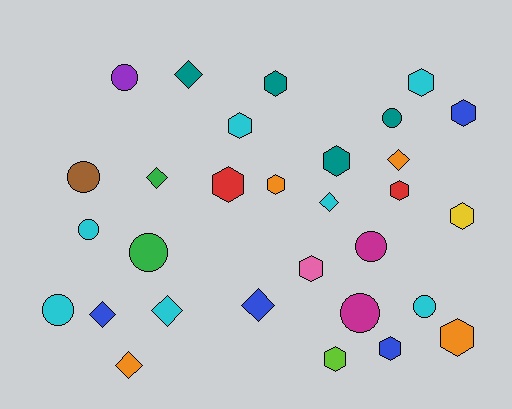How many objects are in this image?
There are 30 objects.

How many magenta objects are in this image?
There are 2 magenta objects.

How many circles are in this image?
There are 9 circles.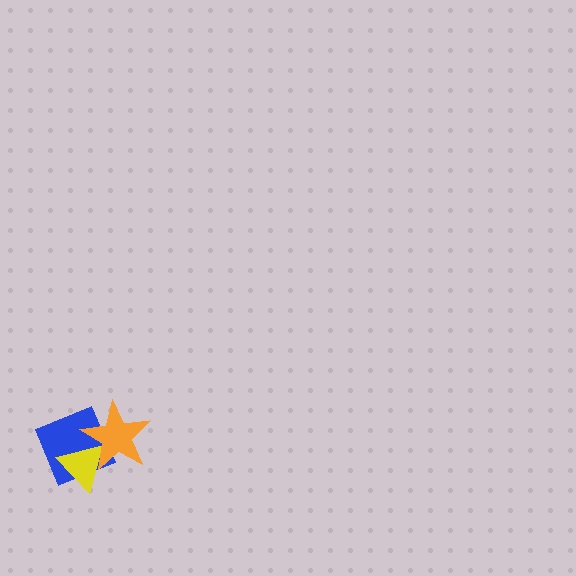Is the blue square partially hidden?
Yes, it is partially covered by another shape.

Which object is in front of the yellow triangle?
The orange star is in front of the yellow triangle.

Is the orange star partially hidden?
No, no other shape covers it.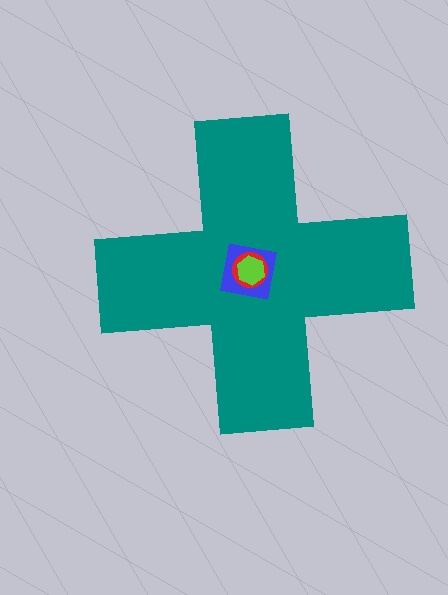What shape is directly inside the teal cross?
The blue square.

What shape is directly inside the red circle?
The lime hexagon.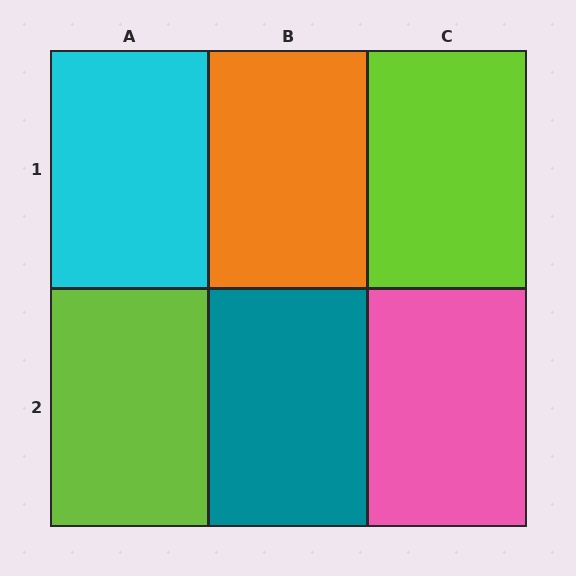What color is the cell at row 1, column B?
Orange.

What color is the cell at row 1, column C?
Lime.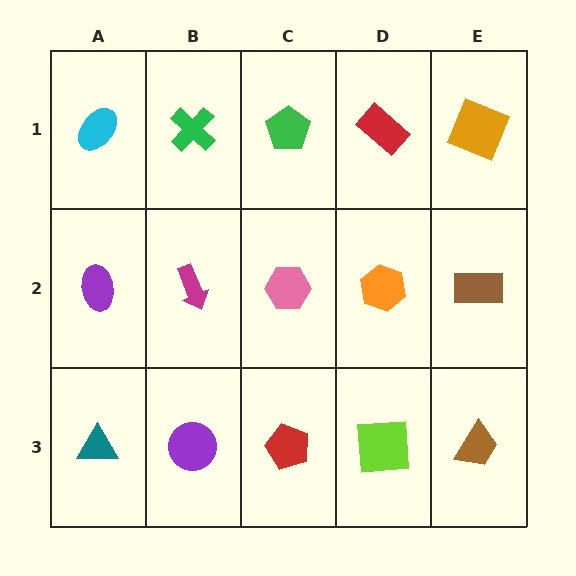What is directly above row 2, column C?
A green pentagon.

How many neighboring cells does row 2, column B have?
4.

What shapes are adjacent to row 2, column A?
A cyan ellipse (row 1, column A), a teal triangle (row 3, column A), a magenta arrow (row 2, column B).